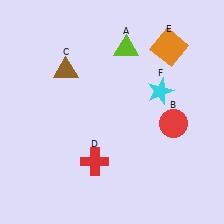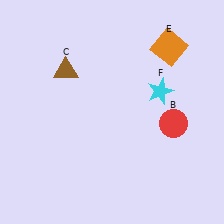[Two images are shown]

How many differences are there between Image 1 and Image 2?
There are 2 differences between the two images.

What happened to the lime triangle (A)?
The lime triangle (A) was removed in Image 2. It was in the top-right area of Image 1.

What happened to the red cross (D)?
The red cross (D) was removed in Image 2. It was in the bottom-left area of Image 1.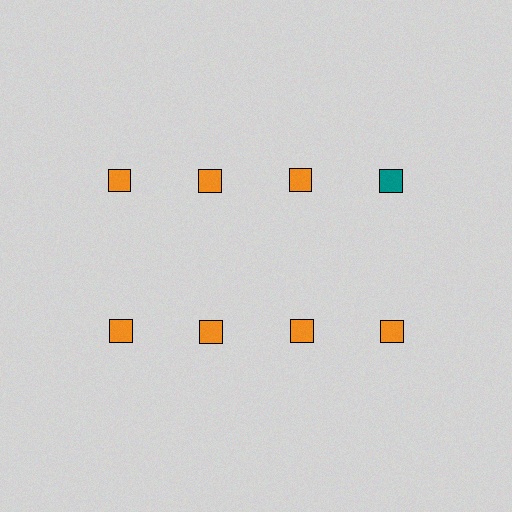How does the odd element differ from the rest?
It has a different color: teal instead of orange.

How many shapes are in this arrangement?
There are 8 shapes arranged in a grid pattern.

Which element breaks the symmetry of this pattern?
The teal square in the top row, second from right column breaks the symmetry. All other shapes are orange squares.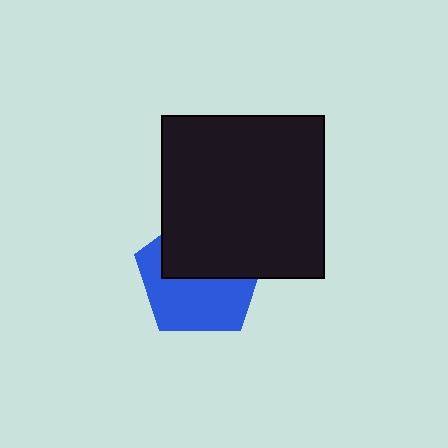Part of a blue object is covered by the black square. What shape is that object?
It is a pentagon.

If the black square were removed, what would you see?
You would see the complete blue pentagon.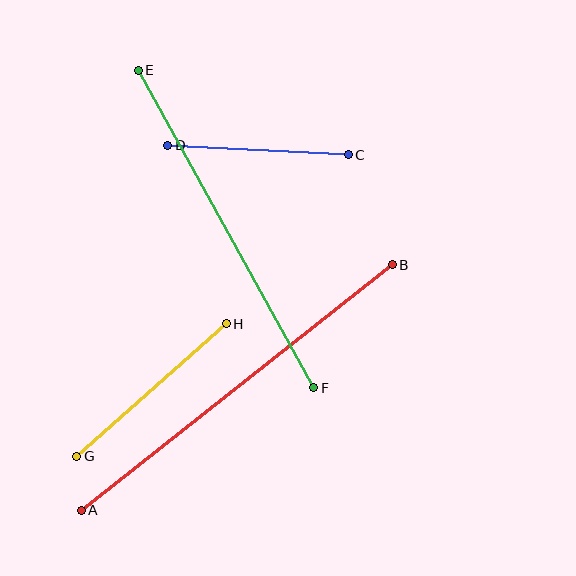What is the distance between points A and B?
The distance is approximately 396 pixels.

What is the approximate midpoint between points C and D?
The midpoint is at approximately (258, 150) pixels.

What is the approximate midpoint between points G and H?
The midpoint is at approximately (151, 390) pixels.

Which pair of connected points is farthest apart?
Points A and B are farthest apart.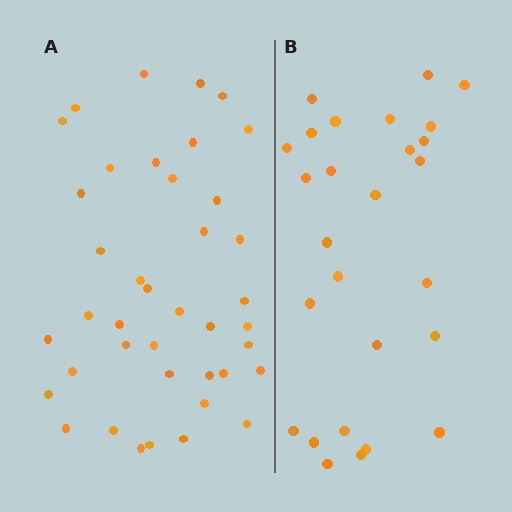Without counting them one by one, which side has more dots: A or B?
Region A (the left region) has more dots.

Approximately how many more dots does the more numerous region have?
Region A has approximately 15 more dots than region B.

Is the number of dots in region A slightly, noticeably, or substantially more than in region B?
Region A has substantially more. The ratio is roughly 1.5 to 1.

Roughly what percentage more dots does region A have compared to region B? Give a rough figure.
About 50% more.